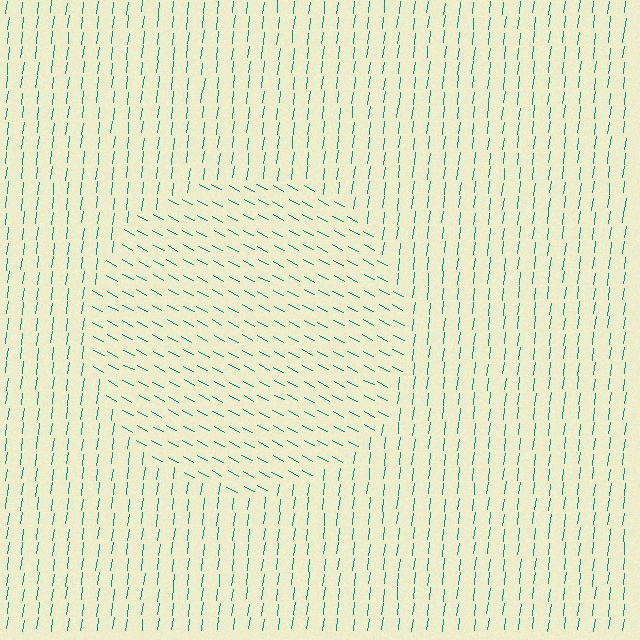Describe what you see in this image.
The image is filled with small teal line segments. A circle region in the image has lines oriented differently from the surrounding lines, creating a visible texture boundary.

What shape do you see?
I see a circle.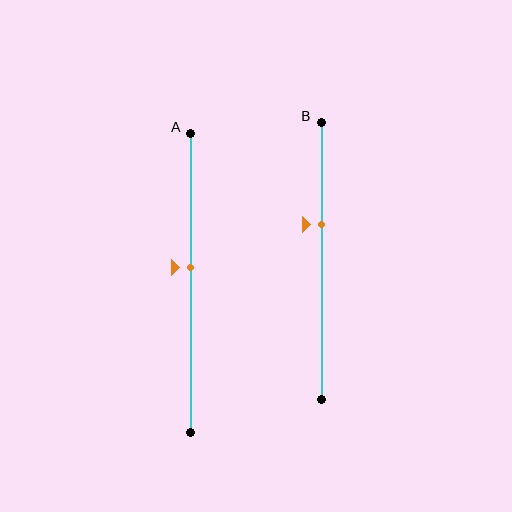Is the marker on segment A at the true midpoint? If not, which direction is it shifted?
No, the marker on segment A is shifted upward by about 5% of the segment length.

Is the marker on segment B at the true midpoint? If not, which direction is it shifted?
No, the marker on segment B is shifted upward by about 13% of the segment length.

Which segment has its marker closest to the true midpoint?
Segment A has its marker closest to the true midpoint.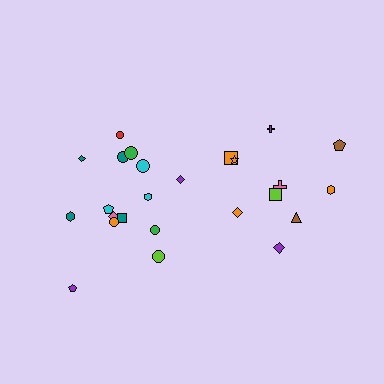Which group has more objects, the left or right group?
The left group.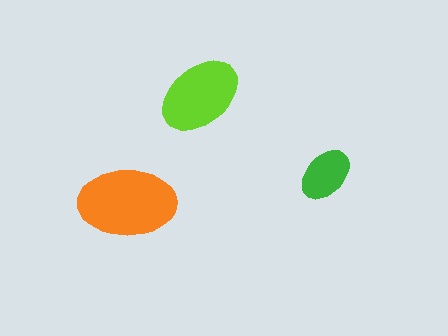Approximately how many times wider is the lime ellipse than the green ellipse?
About 1.5 times wider.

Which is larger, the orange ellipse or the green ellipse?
The orange one.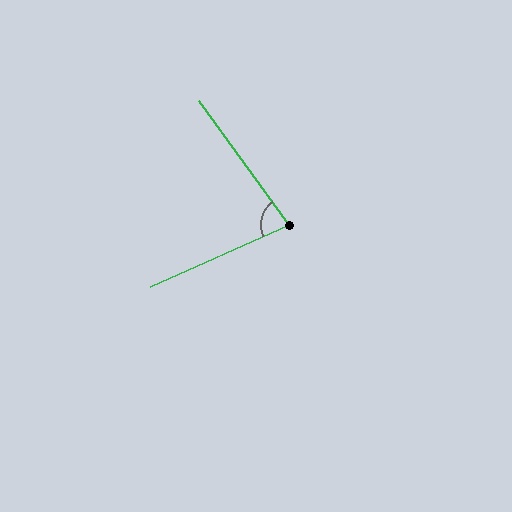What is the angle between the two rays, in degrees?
Approximately 78 degrees.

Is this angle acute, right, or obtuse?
It is acute.